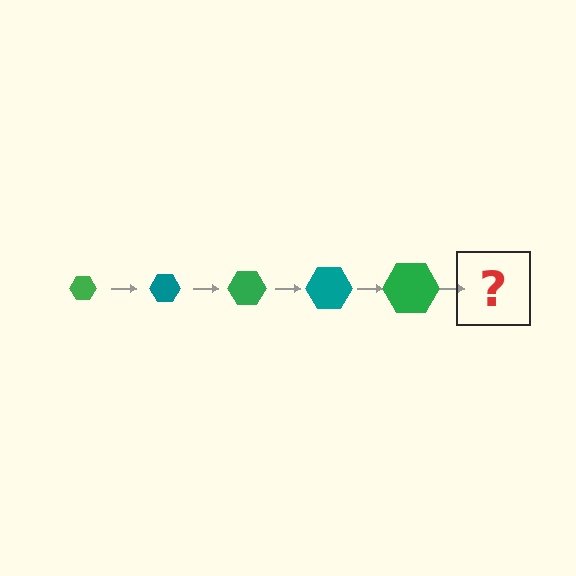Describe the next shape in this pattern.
It should be a teal hexagon, larger than the previous one.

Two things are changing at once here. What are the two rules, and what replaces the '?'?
The two rules are that the hexagon grows larger each step and the color cycles through green and teal. The '?' should be a teal hexagon, larger than the previous one.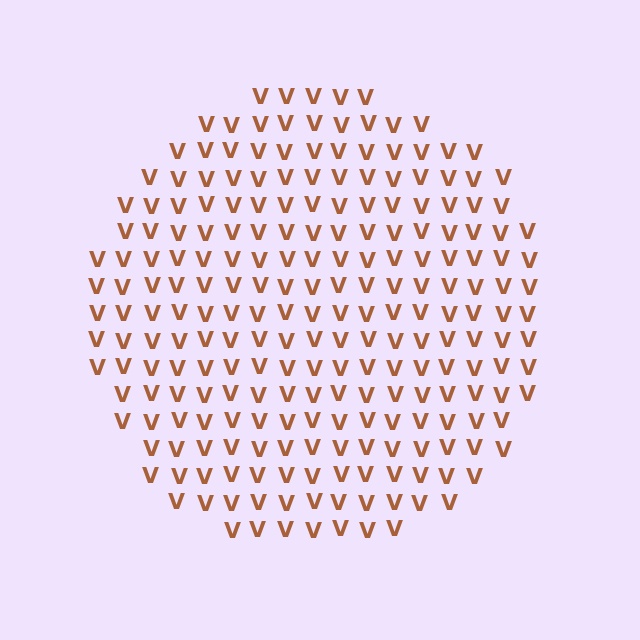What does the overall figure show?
The overall figure shows a circle.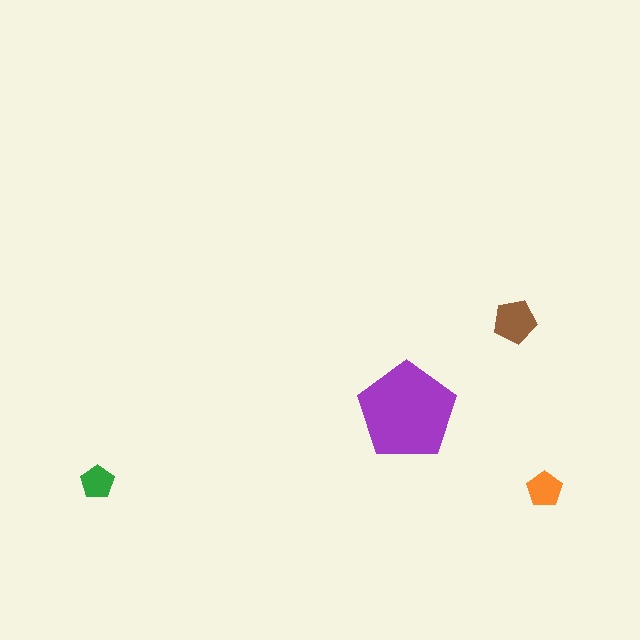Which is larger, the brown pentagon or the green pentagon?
The brown one.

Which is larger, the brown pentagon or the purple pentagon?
The purple one.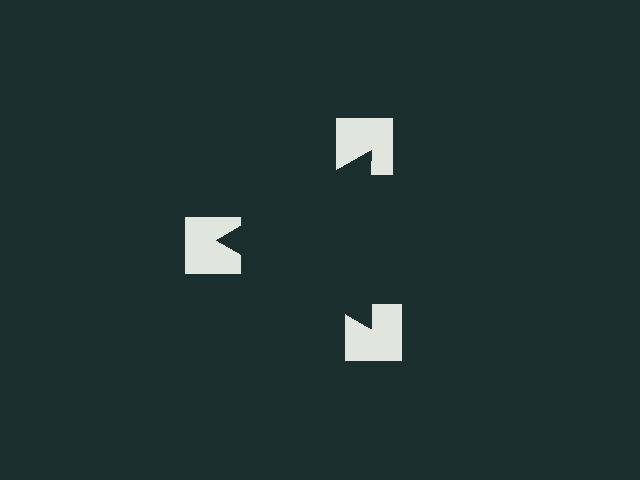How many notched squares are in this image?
There are 3 — one at each vertex of the illusory triangle.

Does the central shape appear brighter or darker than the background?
It typically appears slightly darker than the background, even though no actual brightness change is drawn.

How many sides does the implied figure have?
3 sides.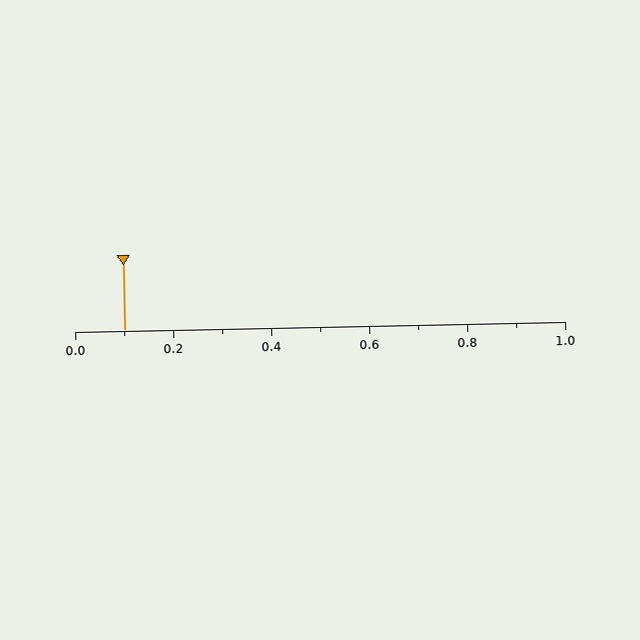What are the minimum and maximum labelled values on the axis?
The axis runs from 0.0 to 1.0.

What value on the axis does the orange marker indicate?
The marker indicates approximately 0.1.